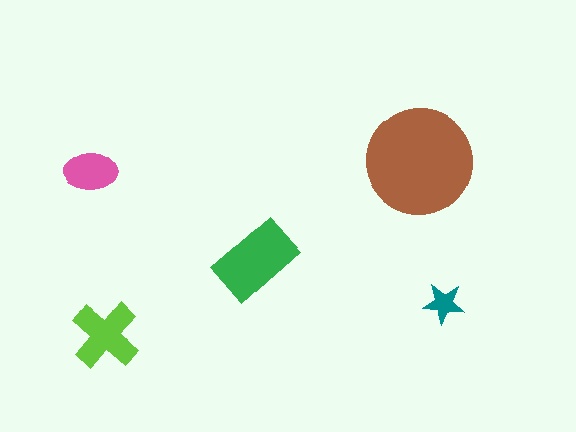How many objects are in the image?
There are 5 objects in the image.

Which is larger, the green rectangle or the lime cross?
The green rectangle.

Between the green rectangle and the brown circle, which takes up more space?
The brown circle.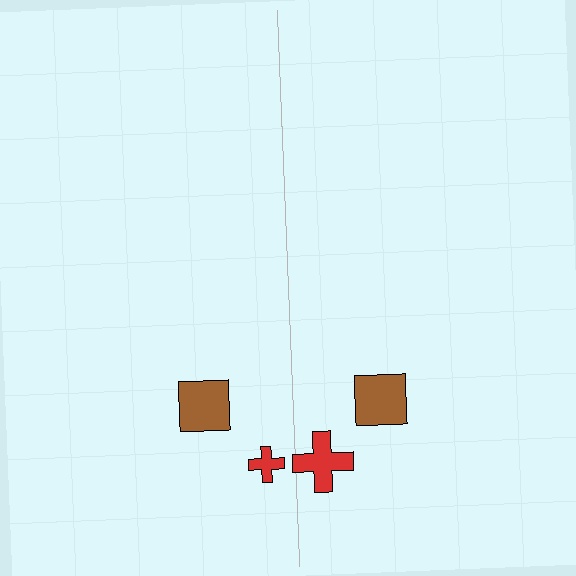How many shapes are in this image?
There are 4 shapes in this image.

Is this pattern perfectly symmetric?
No, the pattern is not perfectly symmetric. The red cross on the right side has a different size than its mirror counterpart.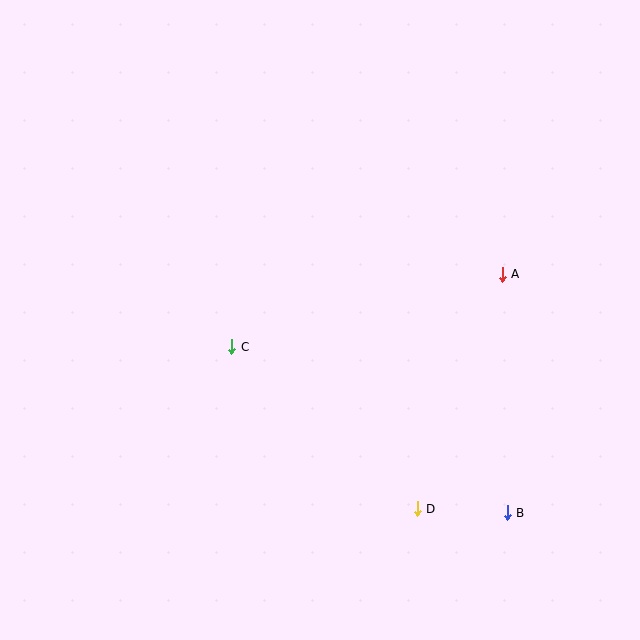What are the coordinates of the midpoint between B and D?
The midpoint between B and D is at (462, 511).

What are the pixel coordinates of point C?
Point C is at (232, 347).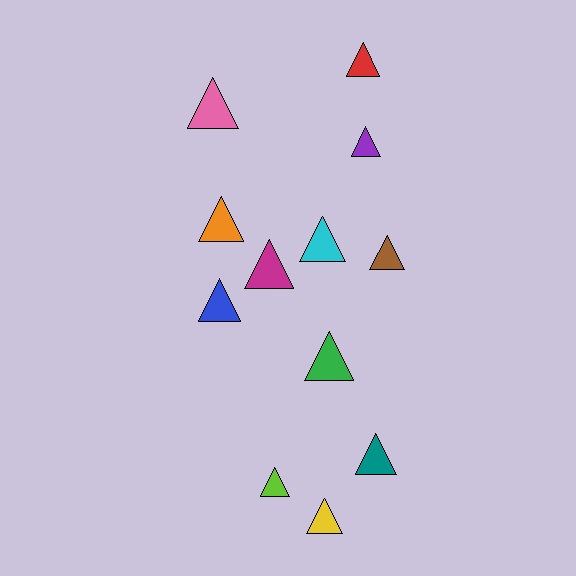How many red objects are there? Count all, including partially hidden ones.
There is 1 red object.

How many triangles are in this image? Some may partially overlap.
There are 12 triangles.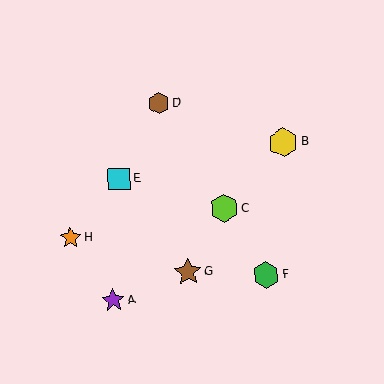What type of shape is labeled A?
Shape A is a purple star.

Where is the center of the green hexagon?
The center of the green hexagon is at (266, 275).